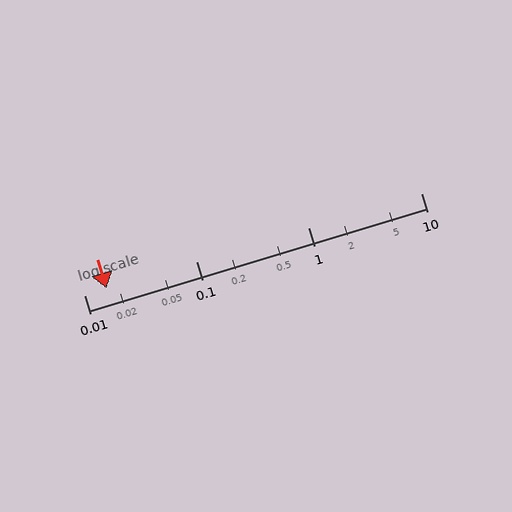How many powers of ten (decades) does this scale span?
The scale spans 3 decades, from 0.01 to 10.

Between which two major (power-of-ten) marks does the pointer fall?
The pointer is between 0.01 and 0.1.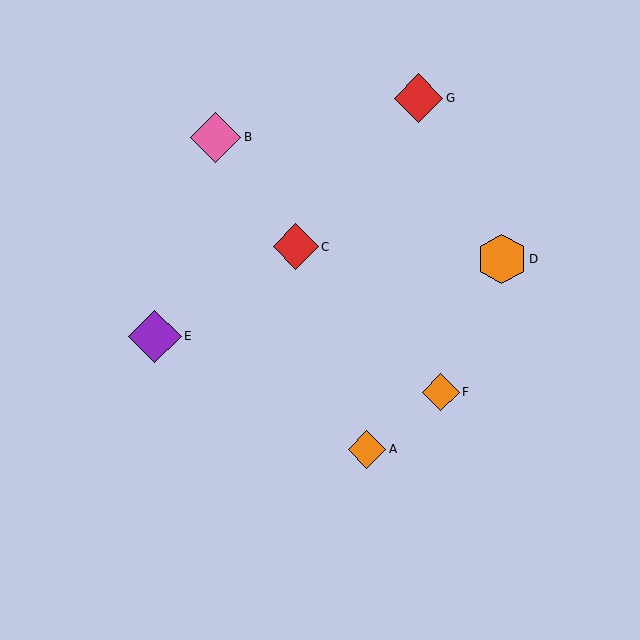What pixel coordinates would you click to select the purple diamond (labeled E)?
Click at (155, 336) to select the purple diamond E.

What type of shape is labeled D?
Shape D is an orange hexagon.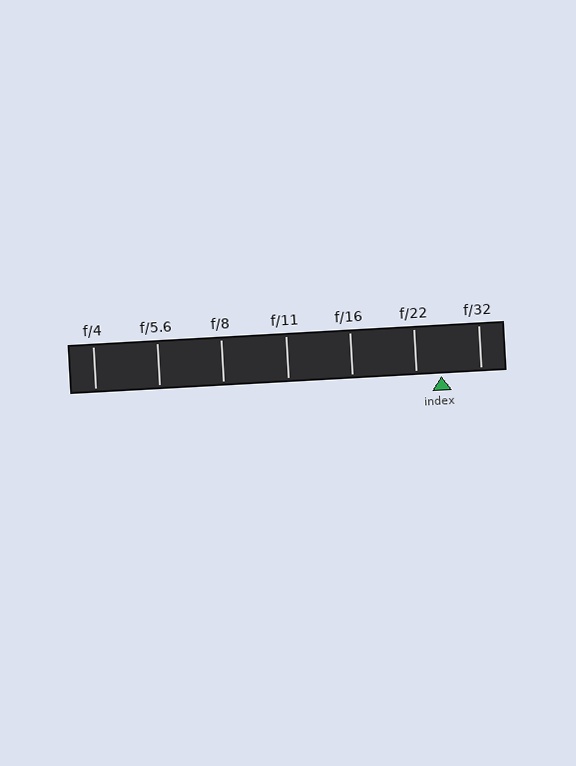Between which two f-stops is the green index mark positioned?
The index mark is between f/22 and f/32.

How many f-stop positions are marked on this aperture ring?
There are 7 f-stop positions marked.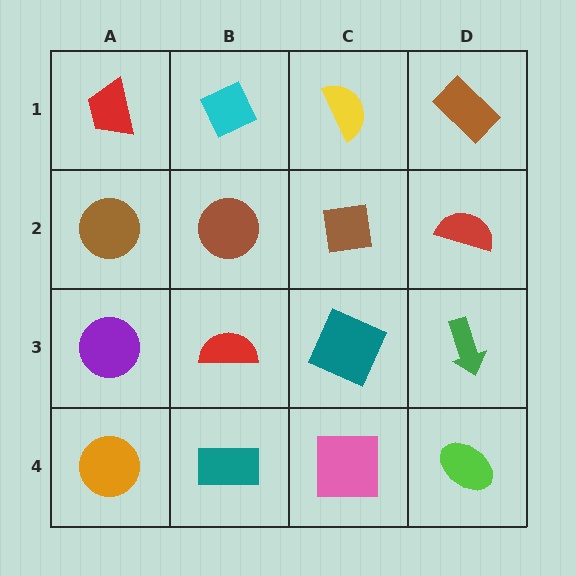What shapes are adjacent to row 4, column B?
A red semicircle (row 3, column B), an orange circle (row 4, column A), a pink square (row 4, column C).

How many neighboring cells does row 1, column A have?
2.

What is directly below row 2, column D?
A green arrow.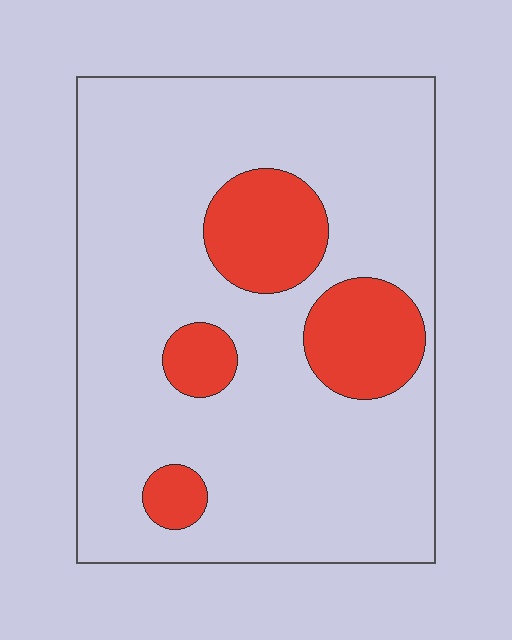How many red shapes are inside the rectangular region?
4.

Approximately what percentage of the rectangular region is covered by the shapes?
Approximately 20%.